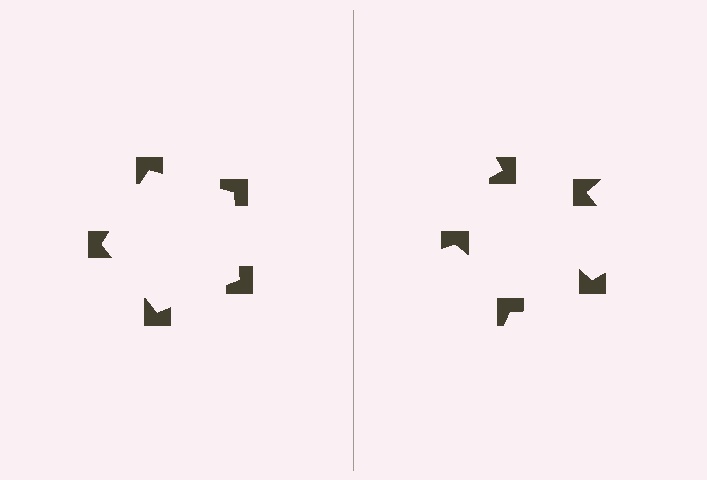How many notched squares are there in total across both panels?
10 — 5 on each side.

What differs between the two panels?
The notched squares are positioned identically on both sides; only the wedge orientations differ. On the left they align to a pentagon; on the right they are misaligned.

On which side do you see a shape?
An illusory pentagon appears on the left side. On the right side the wedge cuts are rotated, so no coherent shape forms.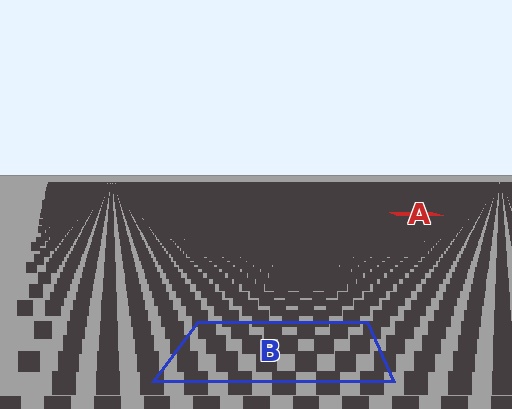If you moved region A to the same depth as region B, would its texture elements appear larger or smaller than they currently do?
They would appear larger. At a closer depth, the same texture elements are projected at a bigger on-screen size.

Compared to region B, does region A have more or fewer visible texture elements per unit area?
Region A has more texture elements per unit area — they are packed more densely because it is farther away.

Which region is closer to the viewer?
Region B is closer. The texture elements there are larger and more spread out.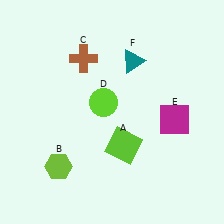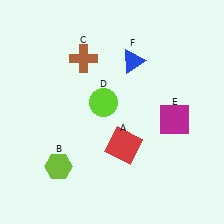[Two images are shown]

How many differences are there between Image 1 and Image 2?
There are 2 differences between the two images.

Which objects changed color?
A changed from lime to red. F changed from teal to blue.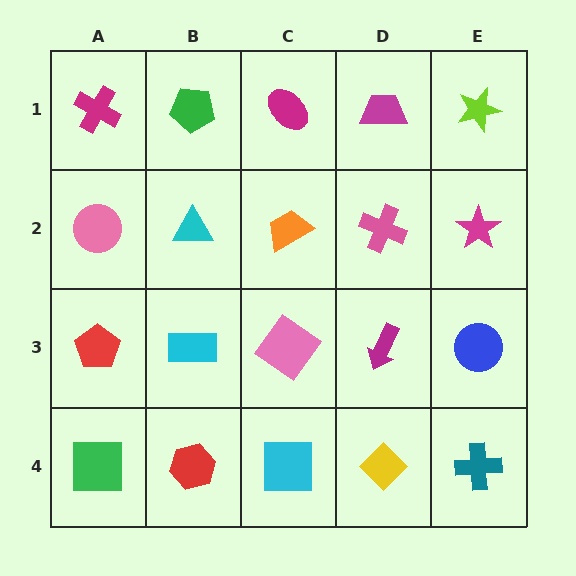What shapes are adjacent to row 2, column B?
A green pentagon (row 1, column B), a cyan rectangle (row 3, column B), a pink circle (row 2, column A), an orange trapezoid (row 2, column C).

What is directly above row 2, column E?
A lime star.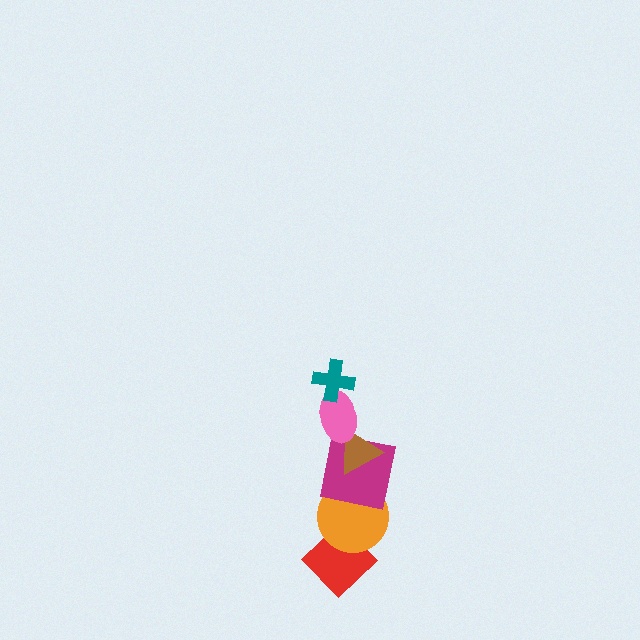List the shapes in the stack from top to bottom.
From top to bottom: the teal cross, the pink ellipse, the brown triangle, the magenta square, the orange circle, the red diamond.